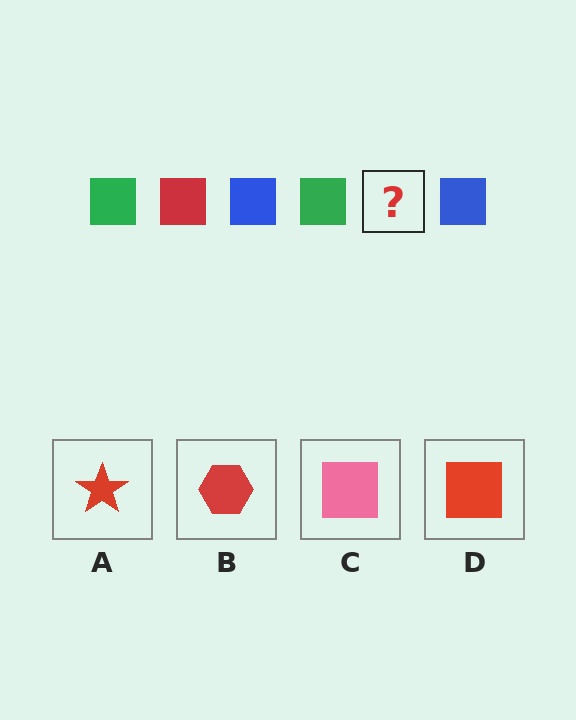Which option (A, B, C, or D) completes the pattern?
D.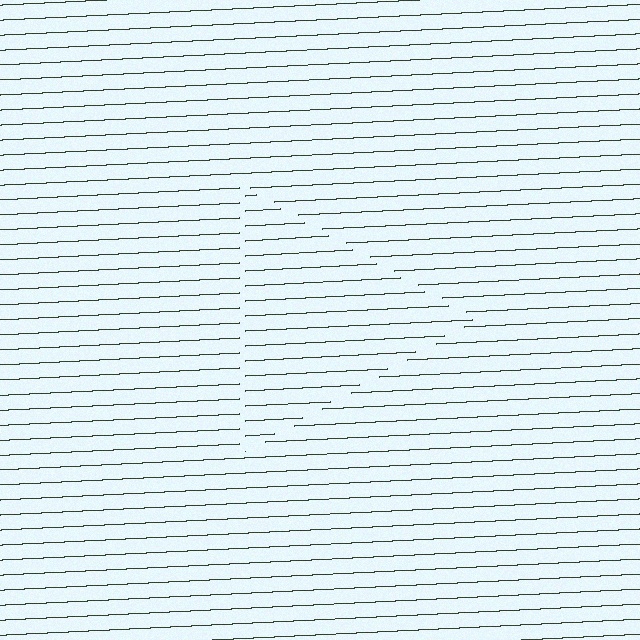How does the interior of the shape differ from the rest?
The interior of the shape contains the same grating, shifted by half a period — the contour is defined by the phase discontinuity where line-ends from the inner and outer gratings abut.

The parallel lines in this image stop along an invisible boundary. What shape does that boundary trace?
An illusory triangle. The interior of the shape contains the same grating, shifted by half a period — the contour is defined by the phase discontinuity where line-ends from the inner and outer gratings abut.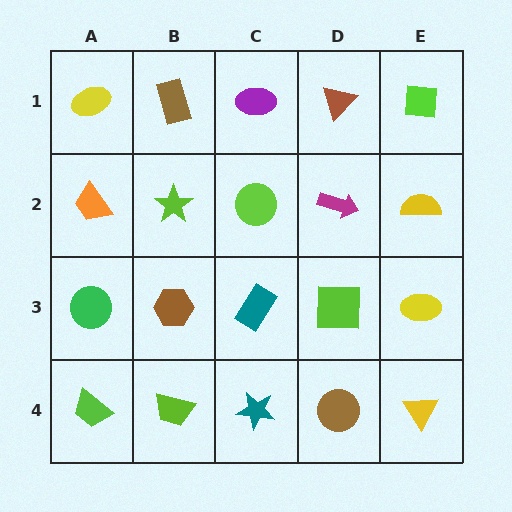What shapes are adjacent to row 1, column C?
A lime circle (row 2, column C), a brown rectangle (row 1, column B), a brown triangle (row 1, column D).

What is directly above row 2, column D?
A brown triangle.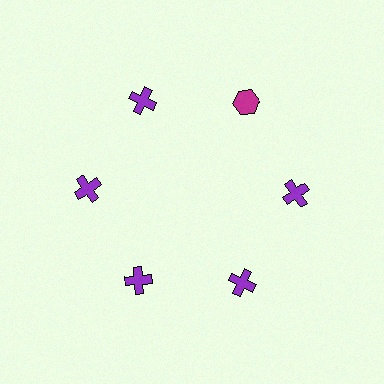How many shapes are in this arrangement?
There are 6 shapes arranged in a ring pattern.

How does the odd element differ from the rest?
It differs in both color (magenta instead of purple) and shape (hexagon instead of cross).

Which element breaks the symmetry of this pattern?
The magenta hexagon at roughly the 1 o'clock position breaks the symmetry. All other shapes are purple crosses.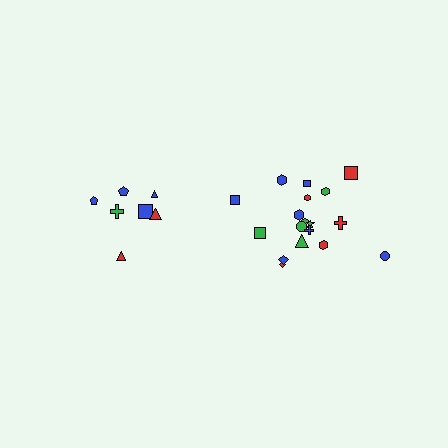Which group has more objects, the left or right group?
The right group.